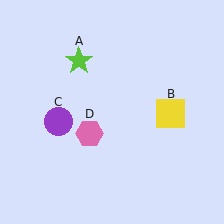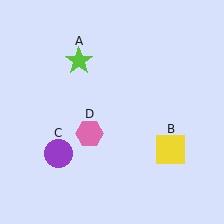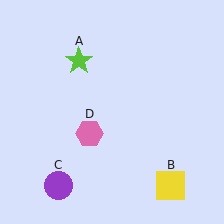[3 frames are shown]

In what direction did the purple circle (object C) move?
The purple circle (object C) moved down.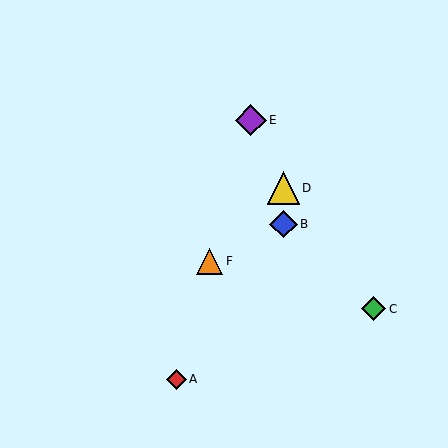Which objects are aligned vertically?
Objects B, D are aligned vertically.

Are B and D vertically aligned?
Yes, both are at x≈283.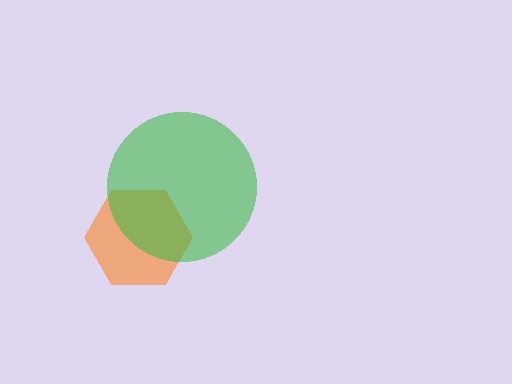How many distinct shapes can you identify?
There are 2 distinct shapes: an orange hexagon, a green circle.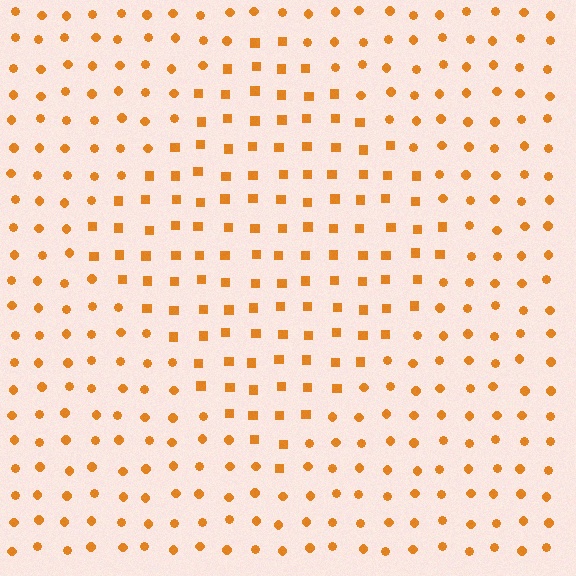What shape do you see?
I see a diamond.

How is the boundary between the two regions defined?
The boundary is defined by a change in element shape: squares inside vs. circles outside. All elements share the same color and spacing.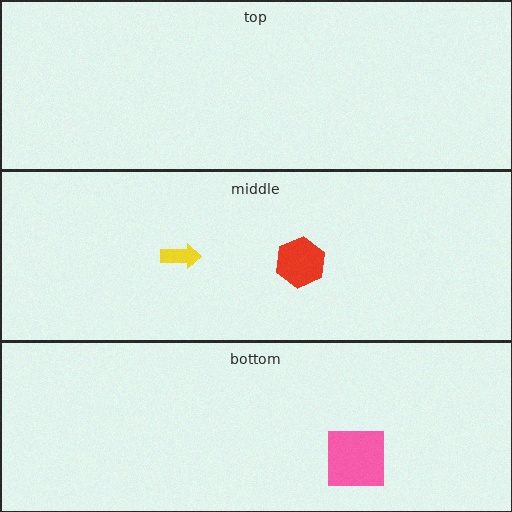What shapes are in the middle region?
The red hexagon, the yellow arrow.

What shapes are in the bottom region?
The pink square.